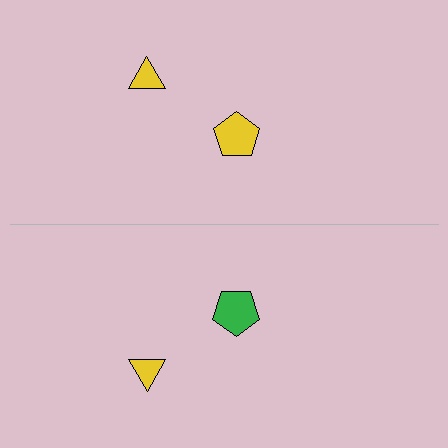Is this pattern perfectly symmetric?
No, the pattern is not perfectly symmetric. The green pentagon on the bottom side breaks the symmetry — its mirror counterpart is yellow.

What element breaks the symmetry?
The green pentagon on the bottom side breaks the symmetry — its mirror counterpart is yellow.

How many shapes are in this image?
There are 4 shapes in this image.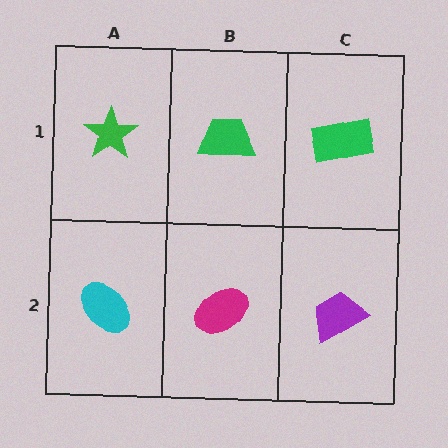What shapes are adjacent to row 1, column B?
A magenta ellipse (row 2, column B), a green star (row 1, column A), a green rectangle (row 1, column C).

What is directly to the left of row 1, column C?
A green trapezoid.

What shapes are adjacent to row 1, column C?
A purple trapezoid (row 2, column C), a green trapezoid (row 1, column B).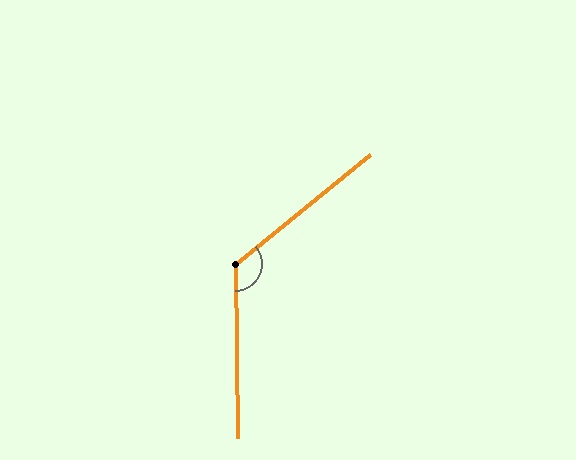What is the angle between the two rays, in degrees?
Approximately 128 degrees.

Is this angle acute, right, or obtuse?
It is obtuse.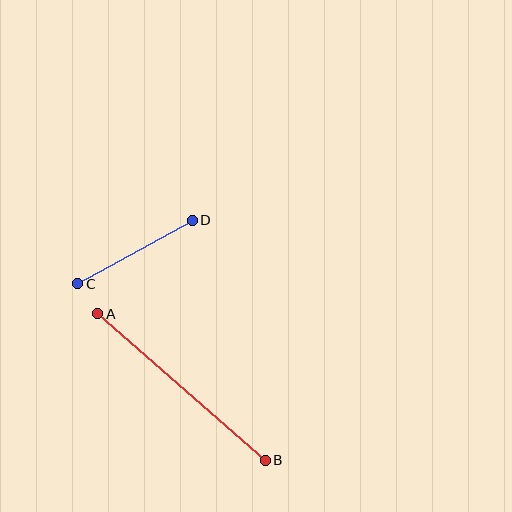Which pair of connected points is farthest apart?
Points A and B are farthest apart.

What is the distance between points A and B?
The distance is approximately 223 pixels.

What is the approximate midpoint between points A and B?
The midpoint is at approximately (181, 387) pixels.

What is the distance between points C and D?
The distance is approximately 131 pixels.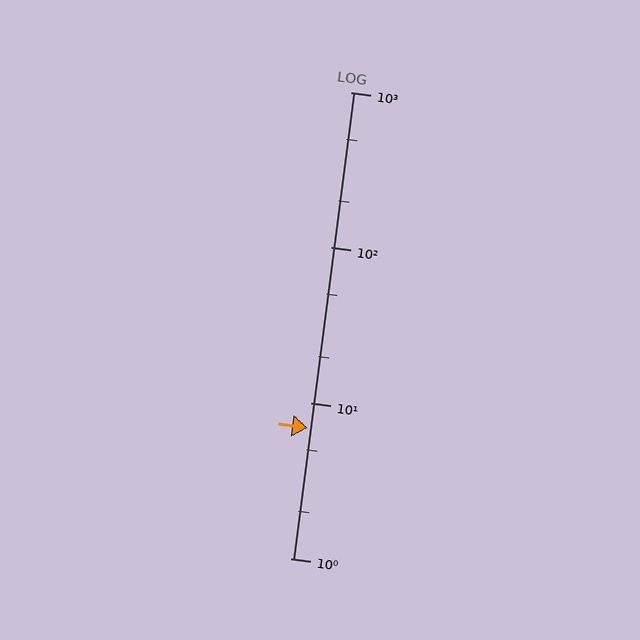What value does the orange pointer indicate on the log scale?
The pointer indicates approximately 6.9.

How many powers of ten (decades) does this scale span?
The scale spans 3 decades, from 1 to 1000.